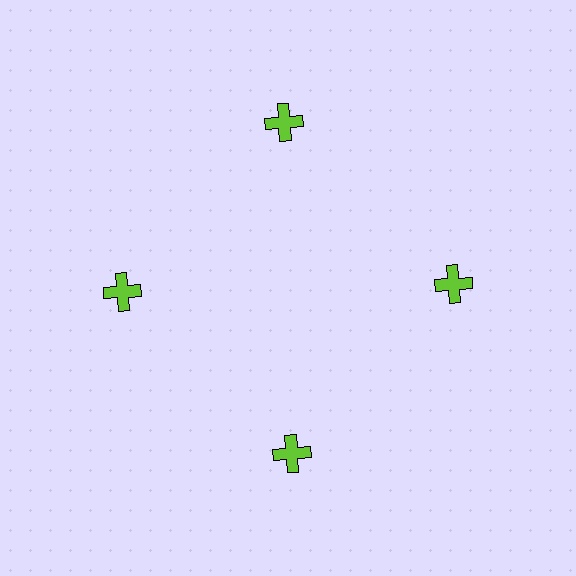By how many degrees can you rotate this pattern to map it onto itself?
The pattern maps onto itself every 90 degrees of rotation.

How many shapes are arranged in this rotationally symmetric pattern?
There are 4 shapes, arranged in 4 groups of 1.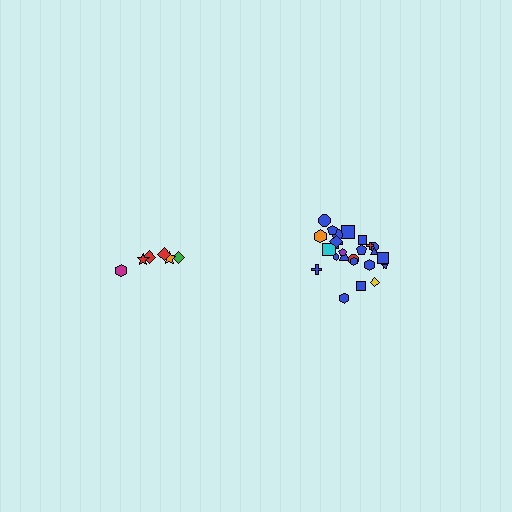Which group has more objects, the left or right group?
The right group.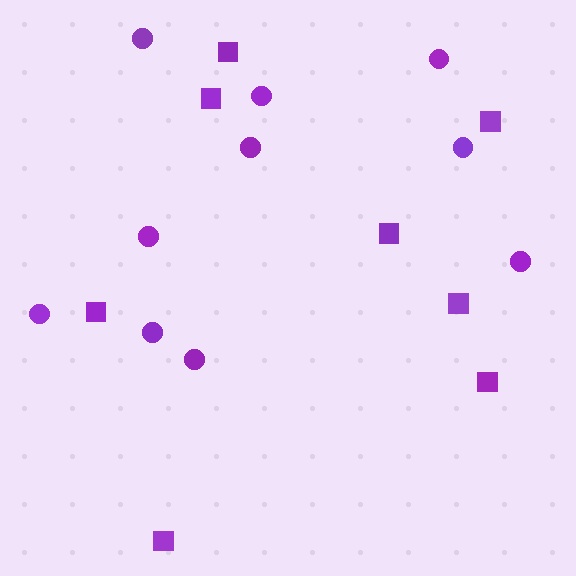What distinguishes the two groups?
There are 2 groups: one group of squares (8) and one group of circles (10).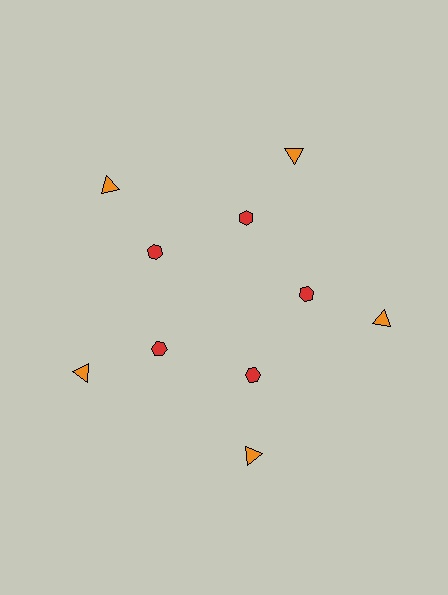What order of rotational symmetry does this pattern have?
This pattern has 5-fold rotational symmetry.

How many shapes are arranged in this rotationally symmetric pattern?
There are 10 shapes, arranged in 5 groups of 2.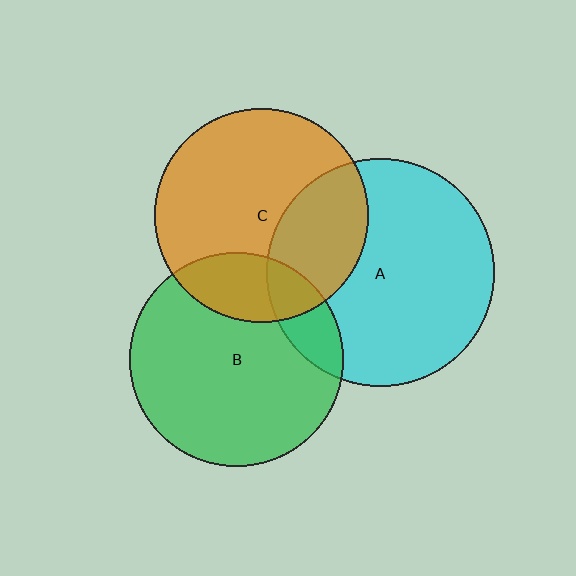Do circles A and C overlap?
Yes.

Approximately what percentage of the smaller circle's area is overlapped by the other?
Approximately 30%.